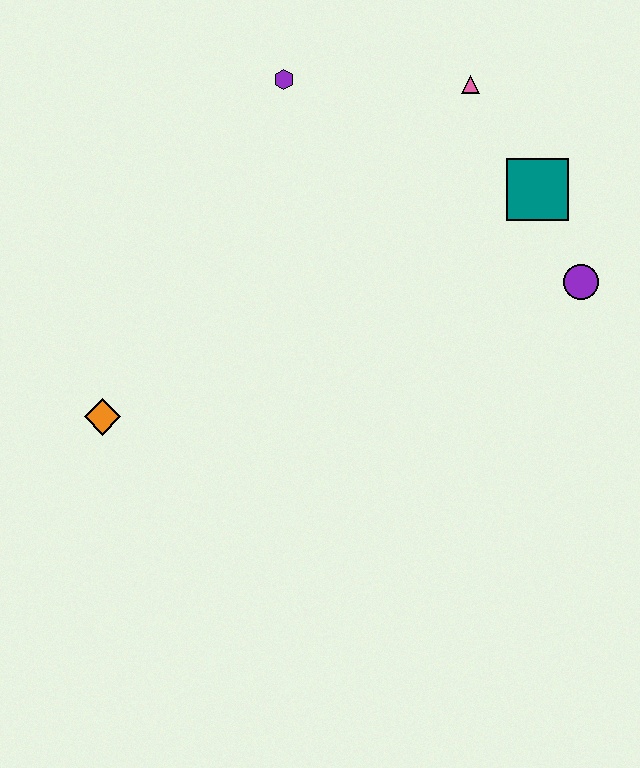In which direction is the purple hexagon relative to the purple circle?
The purple hexagon is to the left of the purple circle.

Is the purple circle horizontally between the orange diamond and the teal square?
No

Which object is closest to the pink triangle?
The teal square is closest to the pink triangle.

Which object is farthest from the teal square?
The orange diamond is farthest from the teal square.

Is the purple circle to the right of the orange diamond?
Yes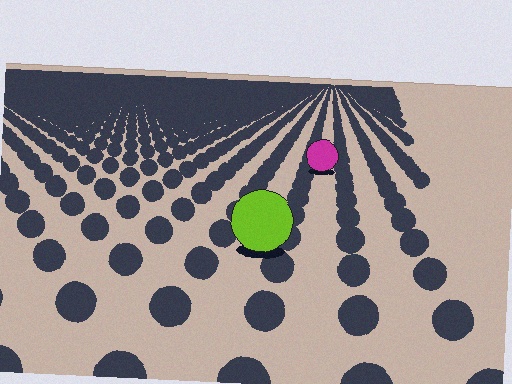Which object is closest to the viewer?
The lime circle is closest. The texture marks near it are larger and more spread out.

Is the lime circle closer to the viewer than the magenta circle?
Yes. The lime circle is closer — you can tell from the texture gradient: the ground texture is coarser near it.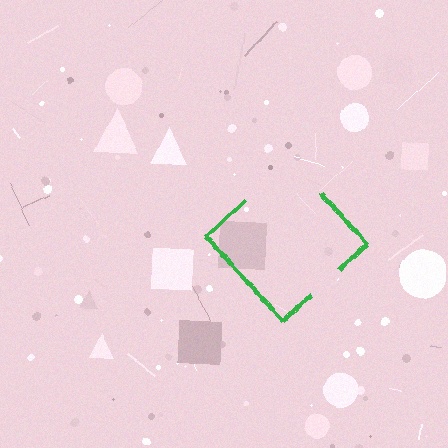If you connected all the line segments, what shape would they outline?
They would outline a diamond.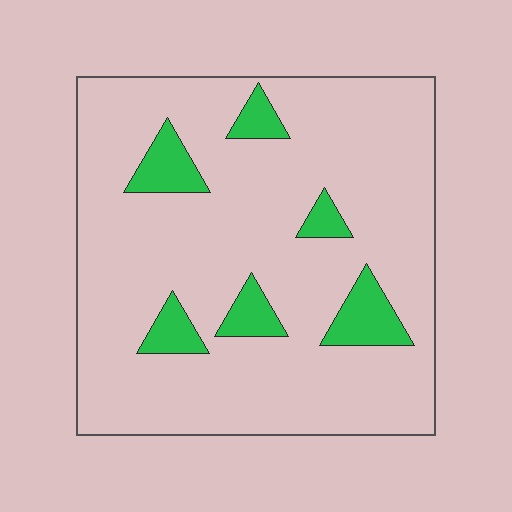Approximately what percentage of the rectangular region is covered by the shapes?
Approximately 10%.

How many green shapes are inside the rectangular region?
6.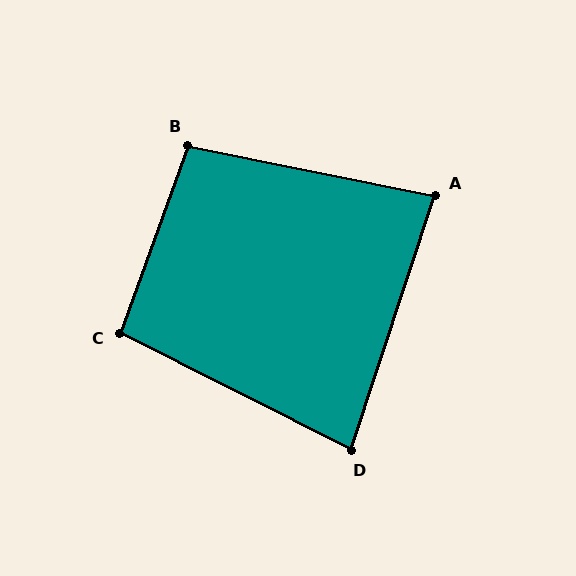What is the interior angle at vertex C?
Approximately 97 degrees (obtuse).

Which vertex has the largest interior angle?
B, at approximately 98 degrees.